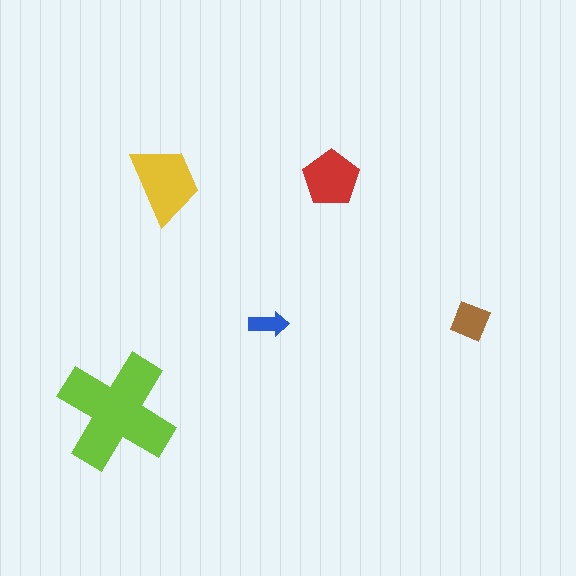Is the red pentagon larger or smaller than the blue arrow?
Larger.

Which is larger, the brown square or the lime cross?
The lime cross.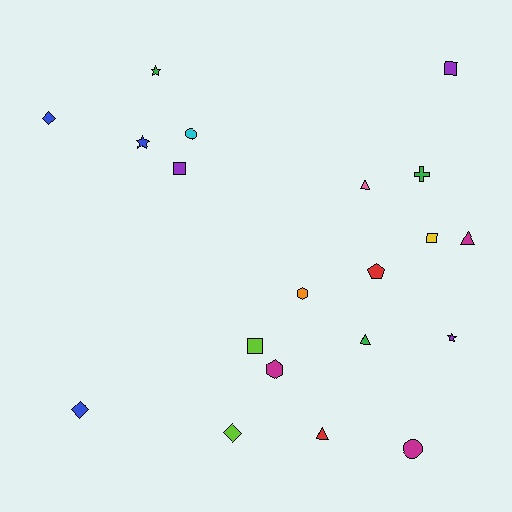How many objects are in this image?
There are 20 objects.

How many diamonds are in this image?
There are 3 diamonds.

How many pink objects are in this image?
There is 1 pink object.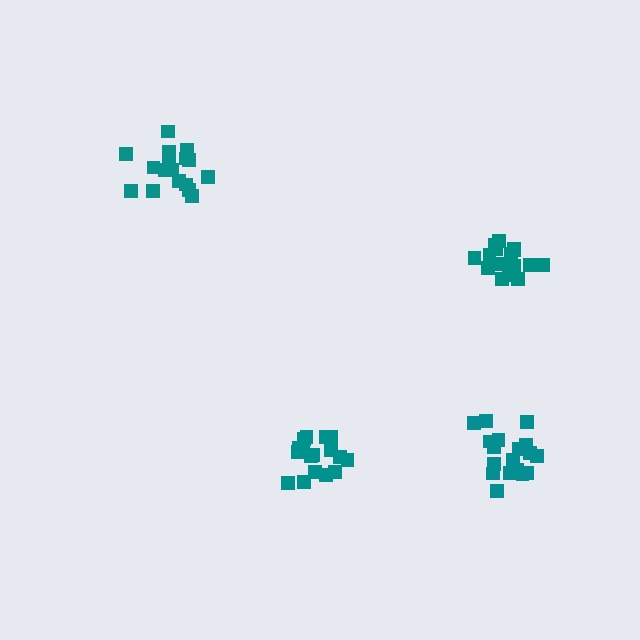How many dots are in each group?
Group 1: 20 dots, Group 2: 17 dots, Group 3: 17 dots, Group 4: 18 dots (72 total).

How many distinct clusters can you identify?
There are 4 distinct clusters.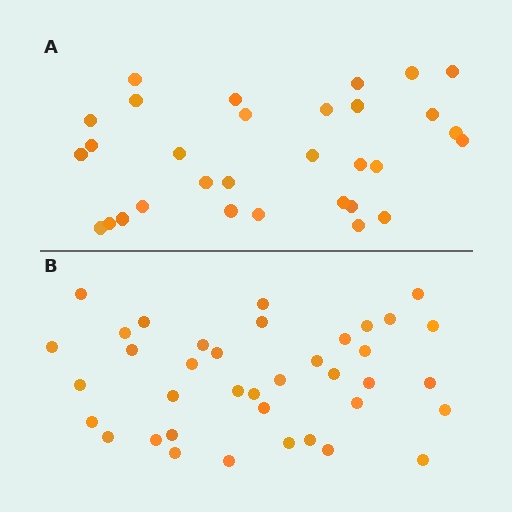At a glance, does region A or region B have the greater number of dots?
Region B (the bottom region) has more dots.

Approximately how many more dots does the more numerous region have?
Region B has roughly 8 or so more dots than region A.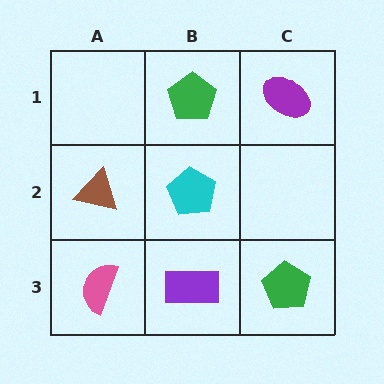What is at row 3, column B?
A purple rectangle.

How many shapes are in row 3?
3 shapes.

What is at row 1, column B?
A green pentagon.